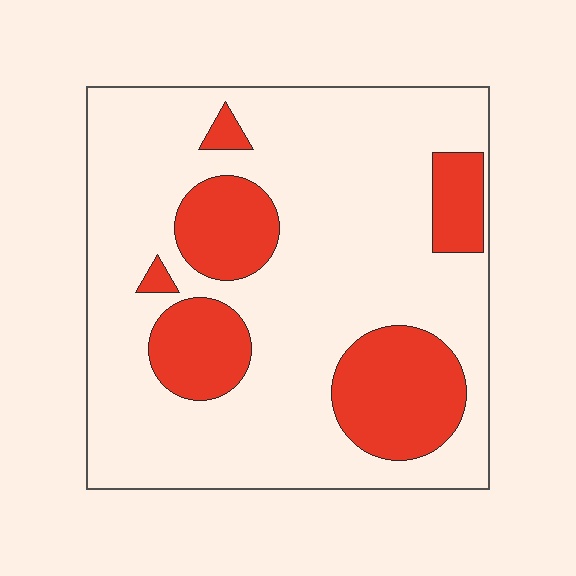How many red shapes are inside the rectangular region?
6.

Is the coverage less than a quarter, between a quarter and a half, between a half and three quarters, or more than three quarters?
Less than a quarter.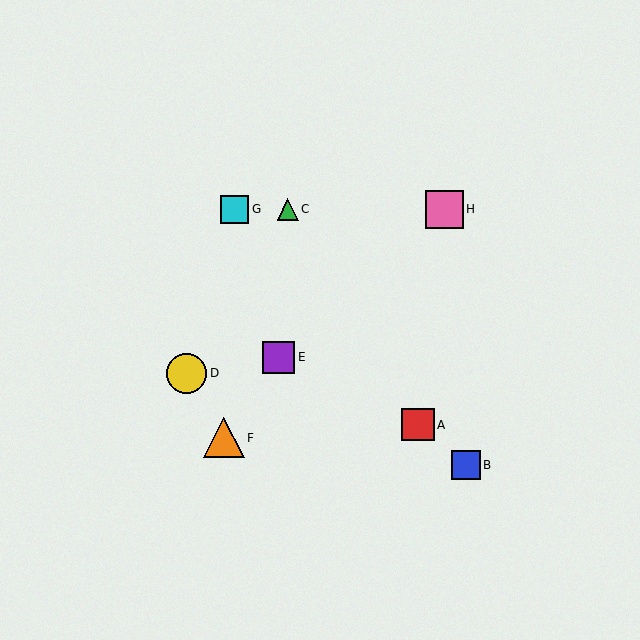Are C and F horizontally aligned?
No, C is at y≈209 and F is at y≈438.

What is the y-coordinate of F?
Object F is at y≈438.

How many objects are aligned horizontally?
3 objects (C, G, H) are aligned horizontally.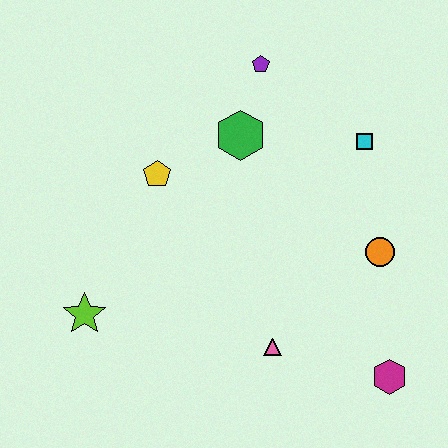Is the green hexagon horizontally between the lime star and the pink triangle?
Yes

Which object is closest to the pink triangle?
The magenta hexagon is closest to the pink triangle.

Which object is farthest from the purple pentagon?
The magenta hexagon is farthest from the purple pentagon.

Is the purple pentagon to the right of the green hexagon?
Yes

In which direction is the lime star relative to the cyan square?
The lime star is to the left of the cyan square.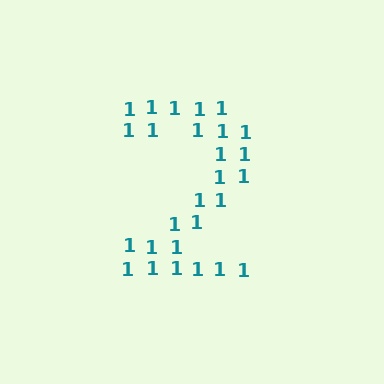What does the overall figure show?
The overall figure shows the digit 2.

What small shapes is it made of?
It is made of small digit 1's.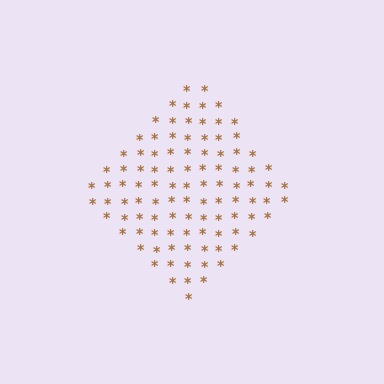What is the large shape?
The large shape is a diamond.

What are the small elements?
The small elements are asterisks.